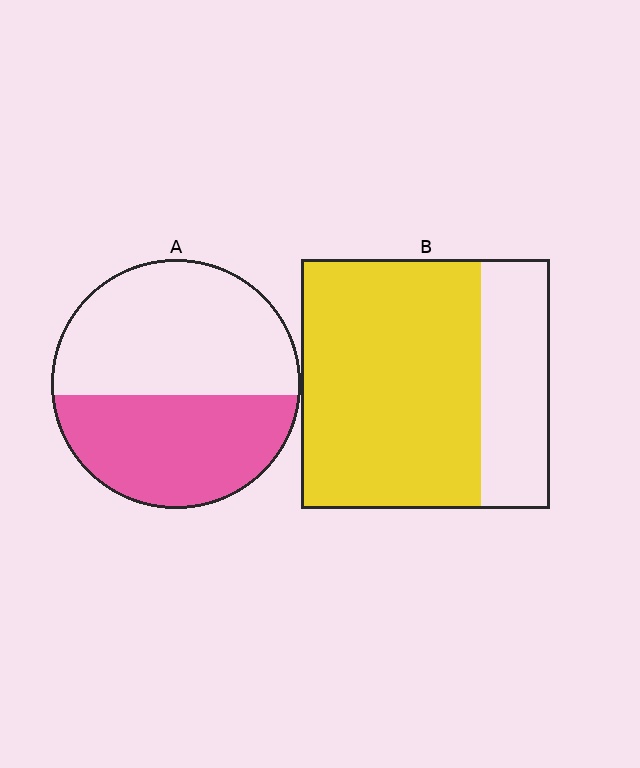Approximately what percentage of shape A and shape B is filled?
A is approximately 45% and B is approximately 70%.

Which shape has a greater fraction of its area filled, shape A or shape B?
Shape B.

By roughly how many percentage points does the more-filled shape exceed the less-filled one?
By roughly 30 percentage points (B over A).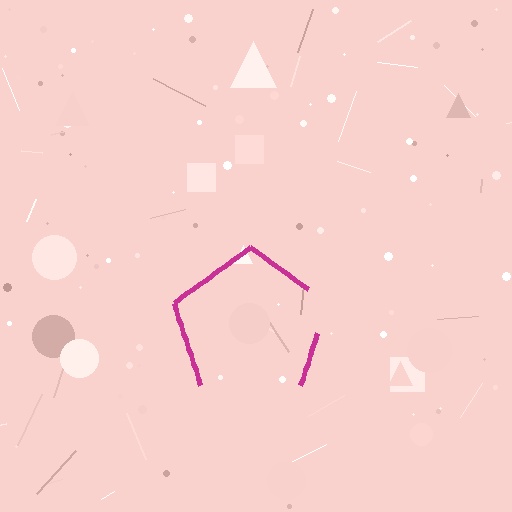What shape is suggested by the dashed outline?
The dashed outline suggests a pentagon.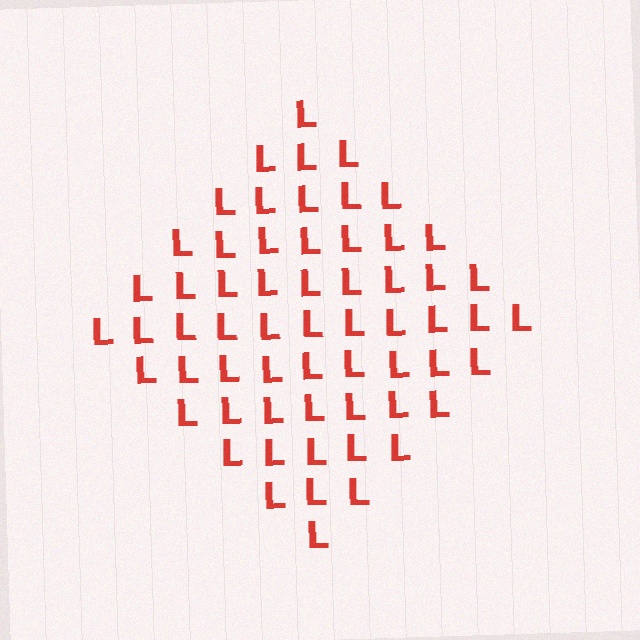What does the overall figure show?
The overall figure shows a diamond.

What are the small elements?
The small elements are letter L's.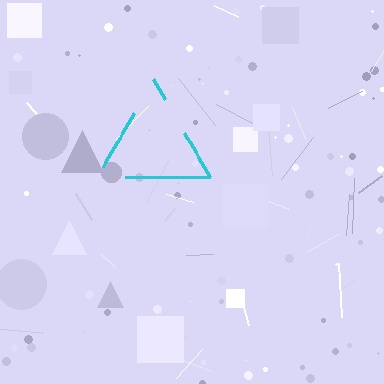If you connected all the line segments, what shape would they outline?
They would outline a triangle.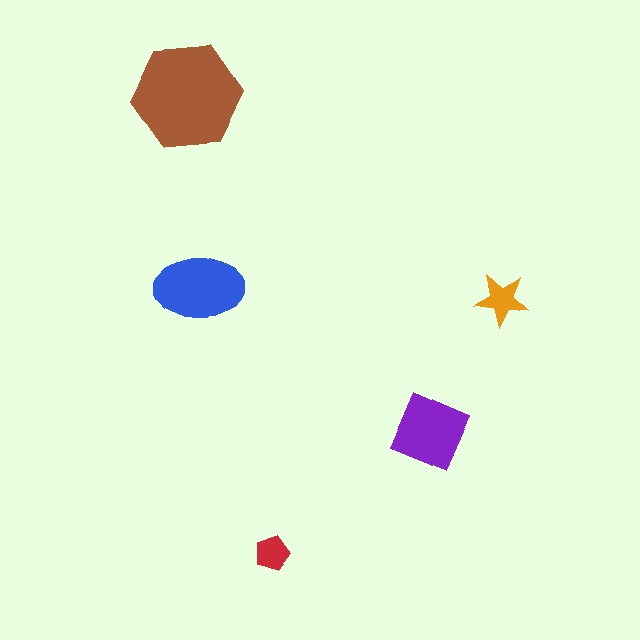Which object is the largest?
The brown hexagon.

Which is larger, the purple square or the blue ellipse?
The blue ellipse.